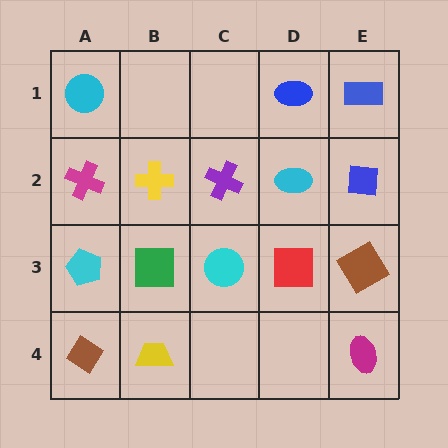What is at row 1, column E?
A blue rectangle.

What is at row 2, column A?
A magenta cross.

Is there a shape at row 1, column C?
No, that cell is empty.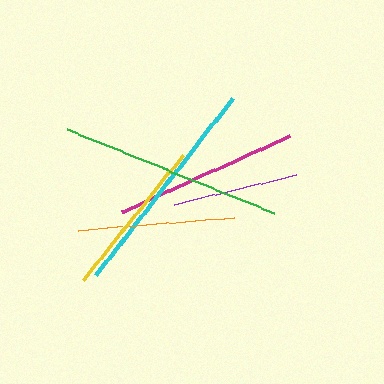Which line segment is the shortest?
The purple line is the shortest at approximately 126 pixels.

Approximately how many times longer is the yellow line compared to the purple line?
The yellow line is approximately 1.3 times the length of the purple line.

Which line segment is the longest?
The cyan line is the longest at approximately 224 pixels.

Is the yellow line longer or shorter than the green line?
The green line is longer than the yellow line.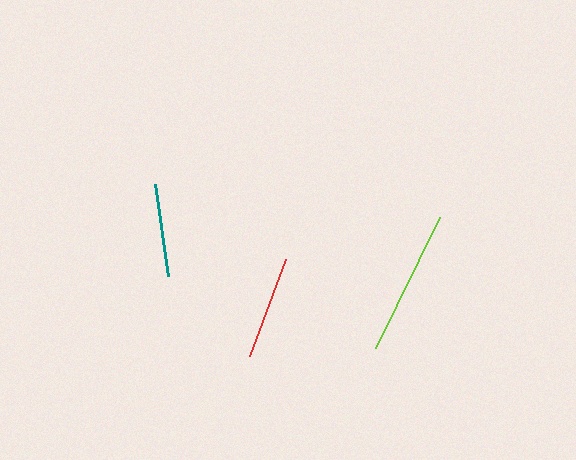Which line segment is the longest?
The lime line is the longest at approximately 146 pixels.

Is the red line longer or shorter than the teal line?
The red line is longer than the teal line.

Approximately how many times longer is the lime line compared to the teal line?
The lime line is approximately 1.6 times the length of the teal line.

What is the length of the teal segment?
The teal segment is approximately 93 pixels long.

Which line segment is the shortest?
The teal line is the shortest at approximately 93 pixels.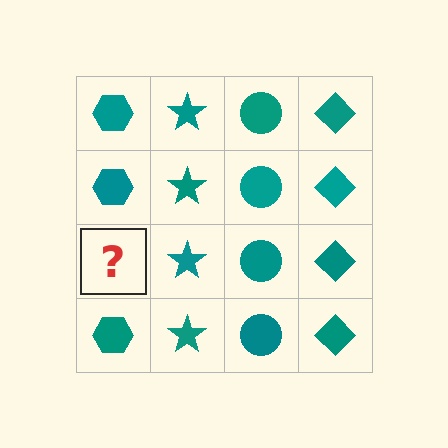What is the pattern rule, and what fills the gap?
The rule is that each column has a consistent shape. The gap should be filled with a teal hexagon.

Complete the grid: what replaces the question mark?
The question mark should be replaced with a teal hexagon.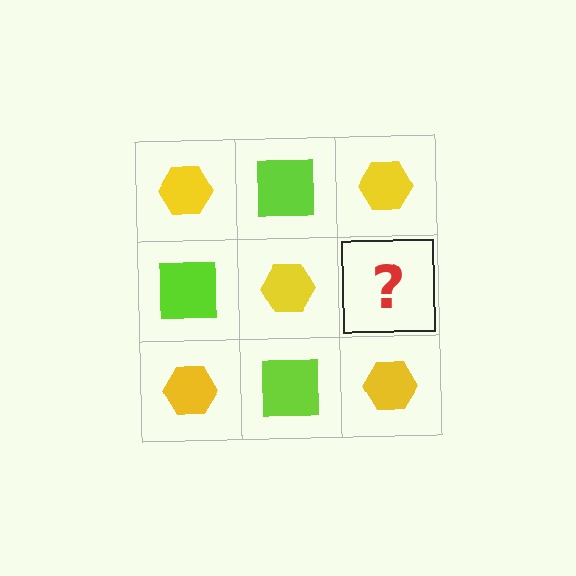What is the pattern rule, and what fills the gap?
The rule is that it alternates yellow hexagon and lime square in a checkerboard pattern. The gap should be filled with a lime square.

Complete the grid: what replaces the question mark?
The question mark should be replaced with a lime square.